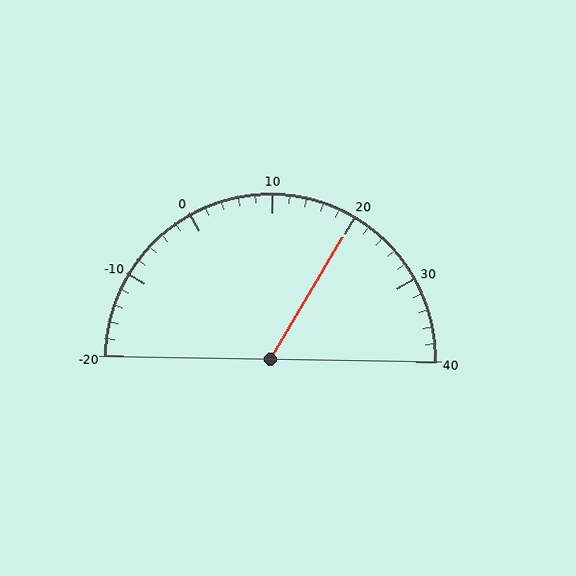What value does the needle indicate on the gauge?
The needle indicates approximately 20.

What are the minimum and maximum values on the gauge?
The gauge ranges from -20 to 40.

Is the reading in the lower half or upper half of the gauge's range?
The reading is in the upper half of the range (-20 to 40).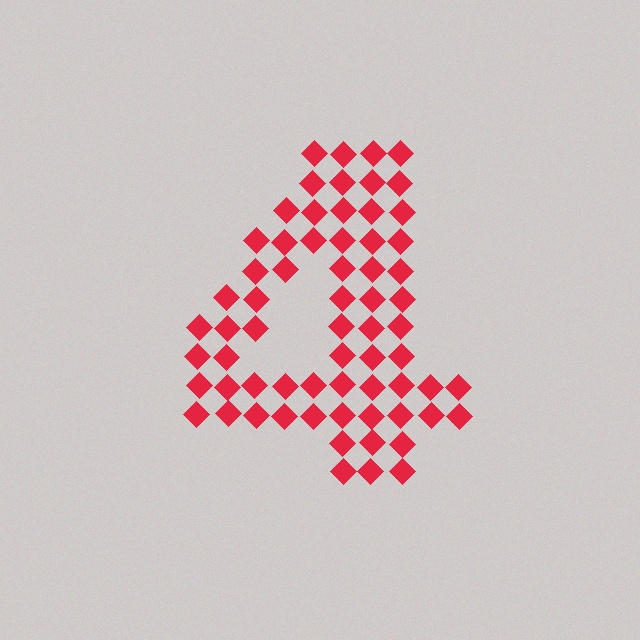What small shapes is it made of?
It is made of small diamonds.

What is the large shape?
The large shape is the digit 4.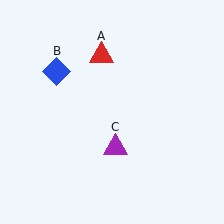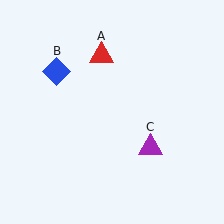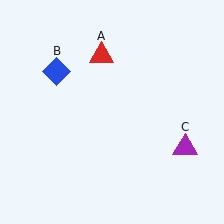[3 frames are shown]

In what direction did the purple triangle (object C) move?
The purple triangle (object C) moved right.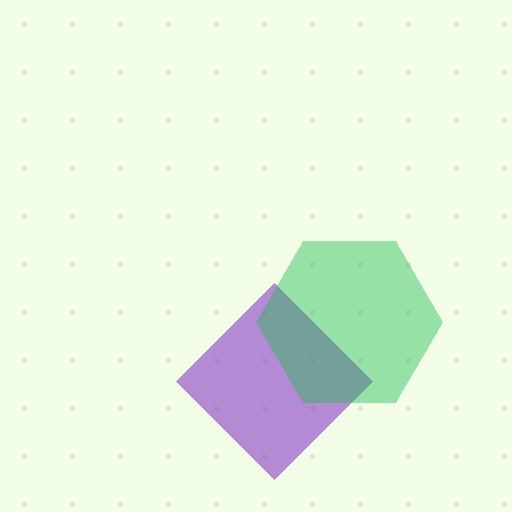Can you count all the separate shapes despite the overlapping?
Yes, there are 2 separate shapes.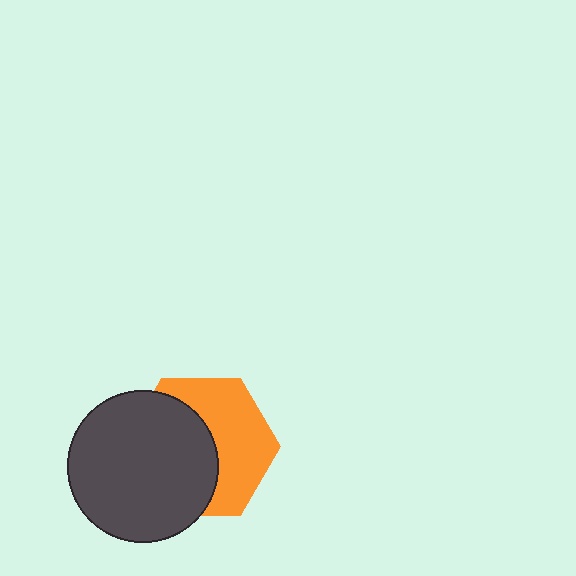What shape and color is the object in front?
The object in front is a dark gray circle.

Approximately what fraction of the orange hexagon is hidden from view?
Roughly 51% of the orange hexagon is hidden behind the dark gray circle.